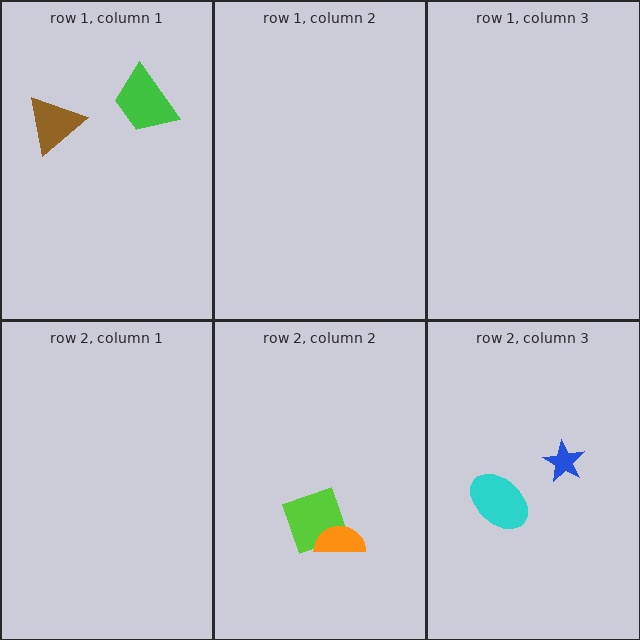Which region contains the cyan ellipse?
The row 2, column 3 region.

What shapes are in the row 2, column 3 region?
The blue star, the cyan ellipse.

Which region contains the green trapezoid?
The row 1, column 1 region.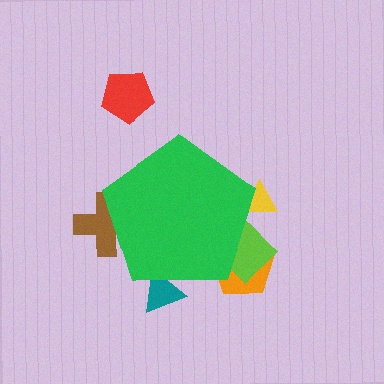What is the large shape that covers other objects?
A green pentagon.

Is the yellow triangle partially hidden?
Yes, the yellow triangle is partially hidden behind the green pentagon.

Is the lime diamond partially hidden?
Yes, the lime diamond is partially hidden behind the green pentagon.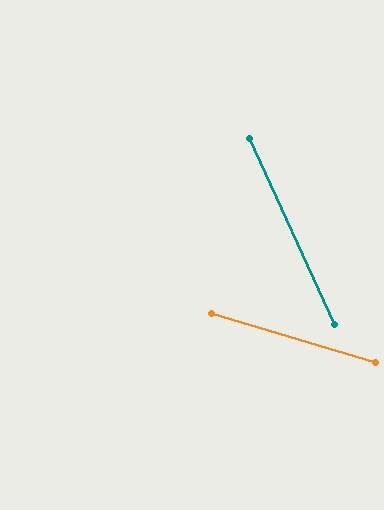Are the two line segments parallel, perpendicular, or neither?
Neither parallel nor perpendicular — they differ by about 48°.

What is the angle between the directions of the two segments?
Approximately 48 degrees.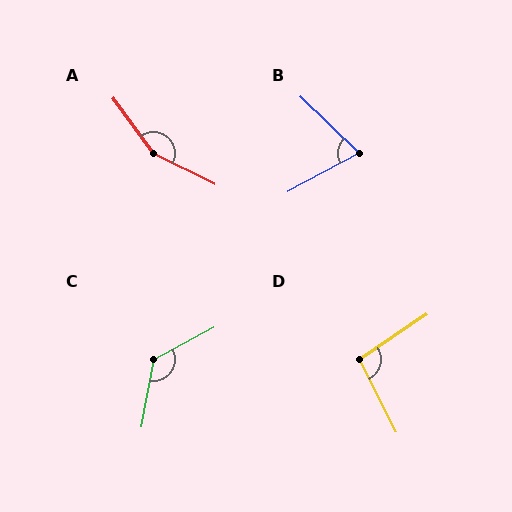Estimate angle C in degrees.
Approximately 129 degrees.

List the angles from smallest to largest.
B (73°), D (97°), C (129°), A (153°).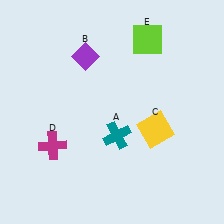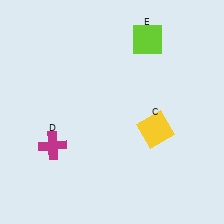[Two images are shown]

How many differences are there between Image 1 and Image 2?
There are 2 differences between the two images.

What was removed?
The purple diamond (B), the teal cross (A) were removed in Image 2.